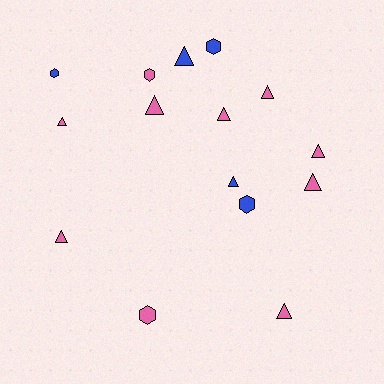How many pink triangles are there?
There are 8 pink triangles.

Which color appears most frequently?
Pink, with 10 objects.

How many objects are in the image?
There are 15 objects.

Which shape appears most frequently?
Triangle, with 10 objects.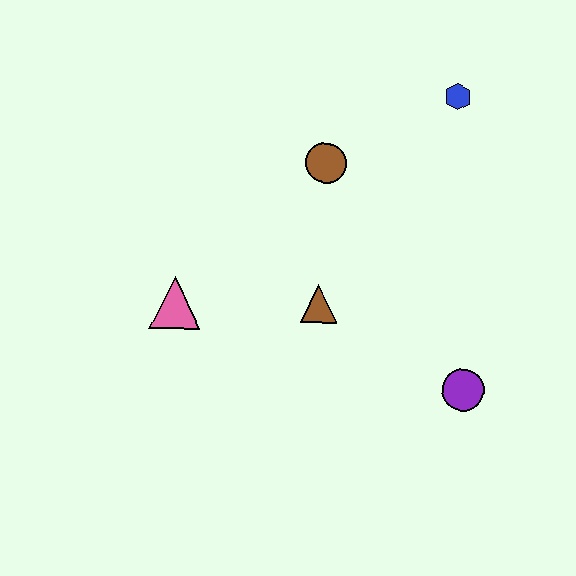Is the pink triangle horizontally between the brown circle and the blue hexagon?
No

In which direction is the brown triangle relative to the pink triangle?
The brown triangle is to the right of the pink triangle.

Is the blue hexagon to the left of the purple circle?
Yes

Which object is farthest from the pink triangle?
The blue hexagon is farthest from the pink triangle.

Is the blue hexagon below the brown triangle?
No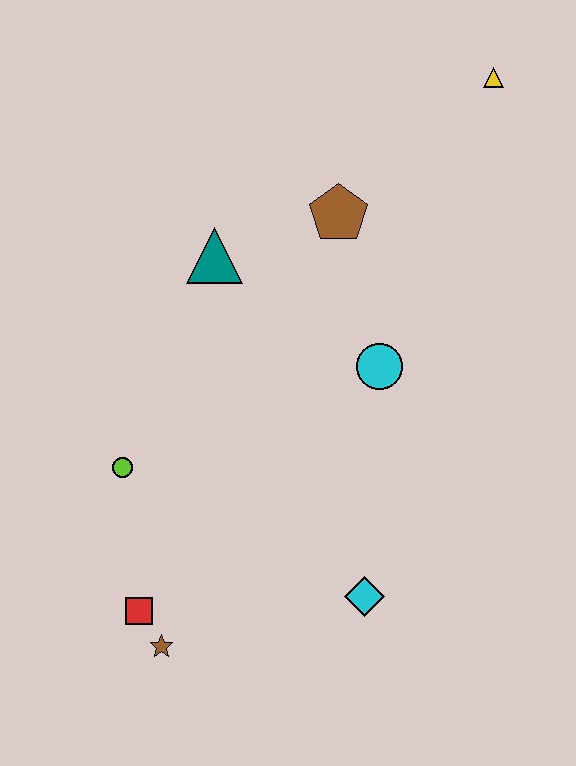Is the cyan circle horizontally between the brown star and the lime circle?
No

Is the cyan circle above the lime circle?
Yes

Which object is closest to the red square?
The brown star is closest to the red square.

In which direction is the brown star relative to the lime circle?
The brown star is below the lime circle.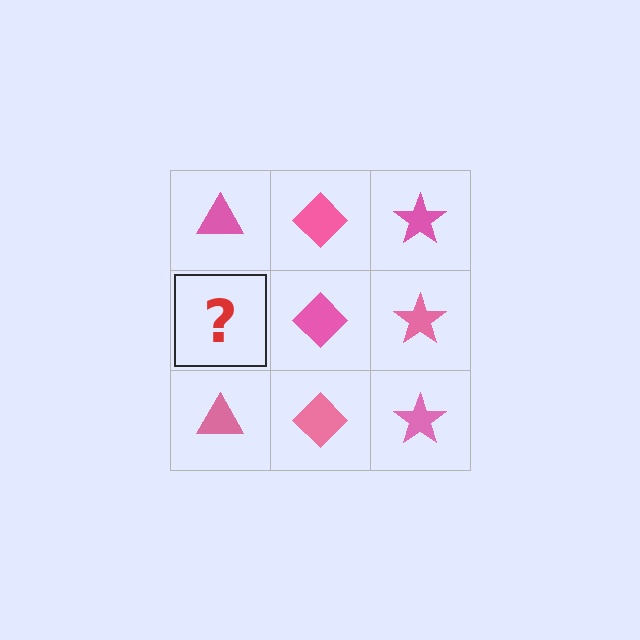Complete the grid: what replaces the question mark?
The question mark should be replaced with a pink triangle.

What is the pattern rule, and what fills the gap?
The rule is that each column has a consistent shape. The gap should be filled with a pink triangle.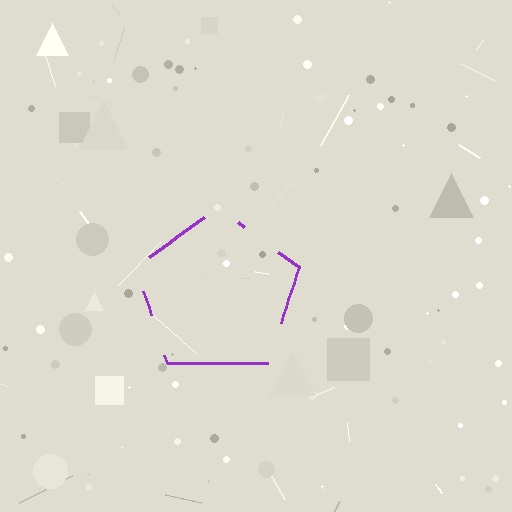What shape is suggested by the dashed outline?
The dashed outline suggests a pentagon.